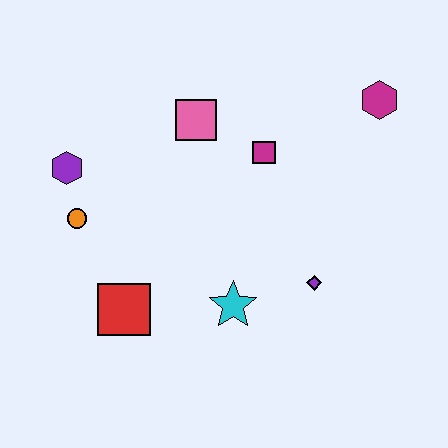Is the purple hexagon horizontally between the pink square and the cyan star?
No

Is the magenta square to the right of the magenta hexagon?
No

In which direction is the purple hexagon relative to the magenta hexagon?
The purple hexagon is to the left of the magenta hexagon.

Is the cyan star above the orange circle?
No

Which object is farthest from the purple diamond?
The purple hexagon is farthest from the purple diamond.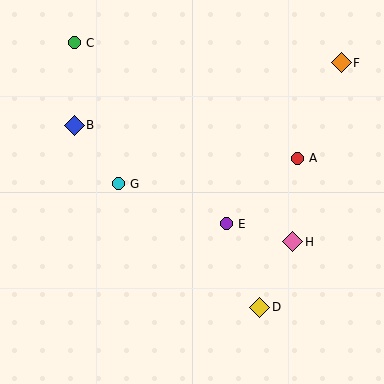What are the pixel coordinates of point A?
Point A is at (297, 158).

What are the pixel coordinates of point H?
Point H is at (293, 242).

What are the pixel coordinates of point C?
Point C is at (74, 43).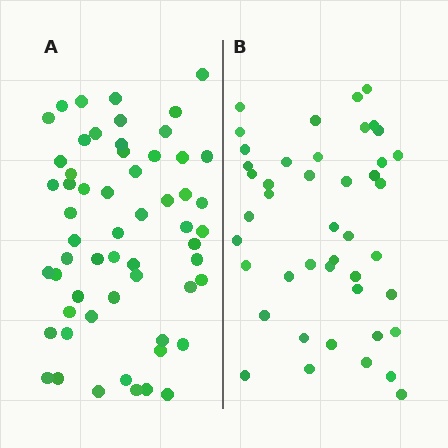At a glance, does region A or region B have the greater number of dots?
Region A (the left region) has more dots.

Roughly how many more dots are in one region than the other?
Region A has approximately 15 more dots than region B.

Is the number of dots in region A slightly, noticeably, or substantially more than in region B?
Region A has noticeably more, but not dramatically so. The ratio is roughly 1.3 to 1.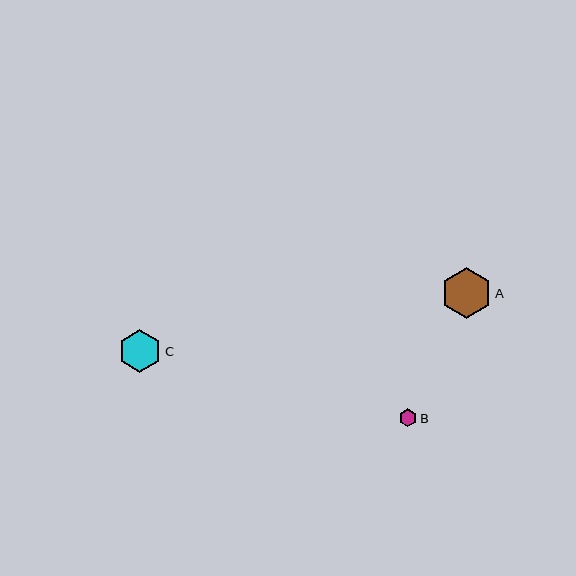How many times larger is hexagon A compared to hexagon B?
Hexagon A is approximately 2.9 times the size of hexagon B.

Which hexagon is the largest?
Hexagon A is the largest with a size of approximately 51 pixels.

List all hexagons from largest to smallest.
From largest to smallest: A, C, B.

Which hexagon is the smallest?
Hexagon B is the smallest with a size of approximately 18 pixels.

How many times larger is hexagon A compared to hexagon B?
Hexagon A is approximately 2.9 times the size of hexagon B.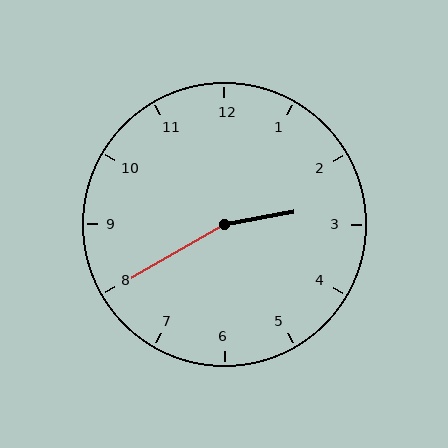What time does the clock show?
2:40.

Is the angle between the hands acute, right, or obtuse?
It is obtuse.